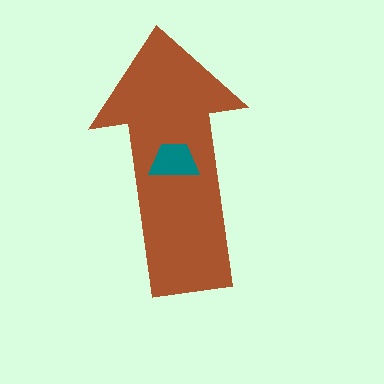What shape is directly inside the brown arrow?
The teal trapezoid.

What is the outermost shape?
The brown arrow.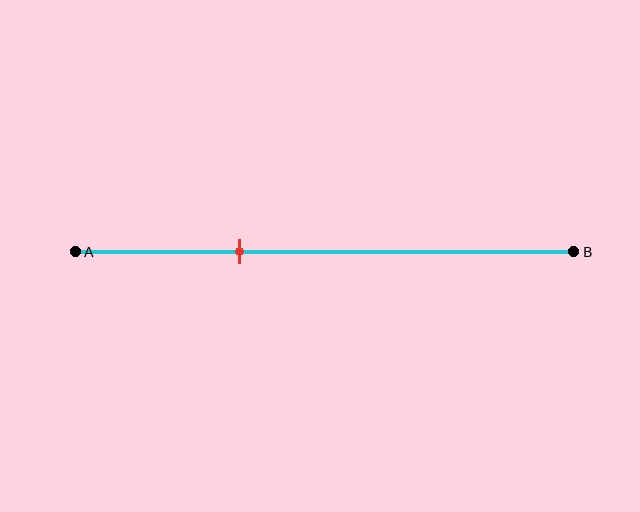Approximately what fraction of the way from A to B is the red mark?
The red mark is approximately 35% of the way from A to B.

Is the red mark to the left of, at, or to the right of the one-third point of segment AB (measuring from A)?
The red mark is approximately at the one-third point of segment AB.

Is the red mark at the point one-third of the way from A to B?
Yes, the mark is approximately at the one-third point.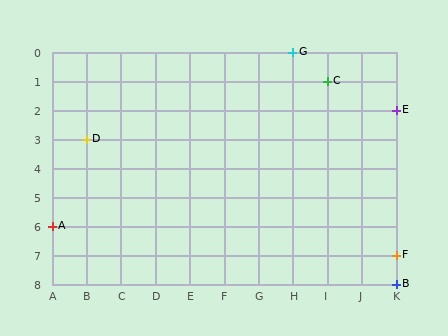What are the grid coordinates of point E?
Point E is at grid coordinates (K, 2).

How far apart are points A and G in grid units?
Points A and G are 7 columns and 6 rows apart (about 9.2 grid units diagonally).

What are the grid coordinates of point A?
Point A is at grid coordinates (A, 6).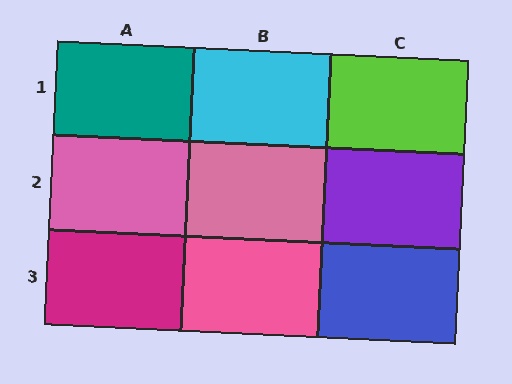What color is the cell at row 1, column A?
Teal.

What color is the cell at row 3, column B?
Pink.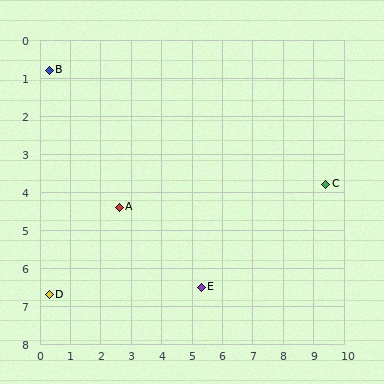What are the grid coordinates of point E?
Point E is at approximately (5.3, 6.5).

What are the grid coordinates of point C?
Point C is at approximately (9.4, 3.8).